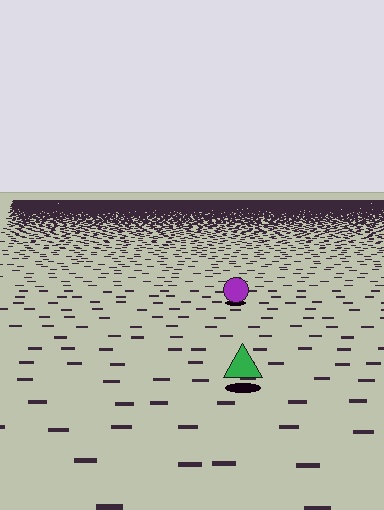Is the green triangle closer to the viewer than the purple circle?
Yes. The green triangle is closer — you can tell from the texture gradient: the ground texture is coarser near it.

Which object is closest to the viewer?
The green triangle is closest. The texture marks near it are larger and more spread out.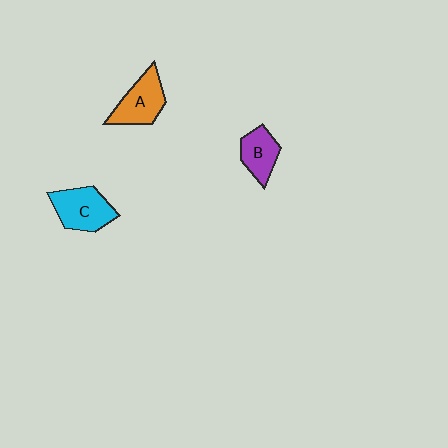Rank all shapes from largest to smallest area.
From largest to smallest: C (cyan), A (orange), B (purple).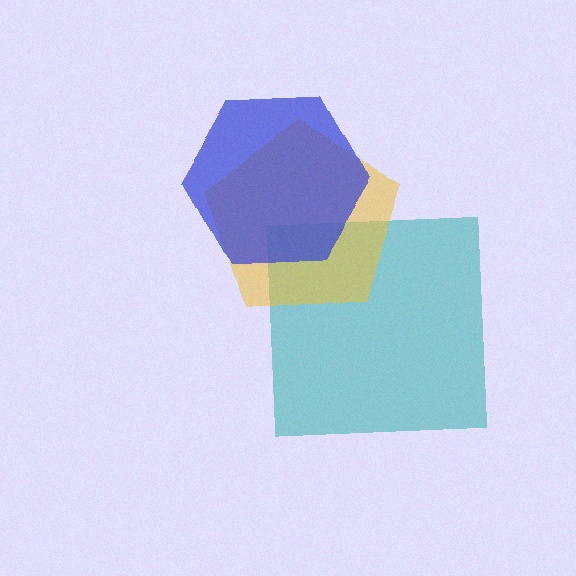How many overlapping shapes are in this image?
There are 3 overlapping shapes in the image.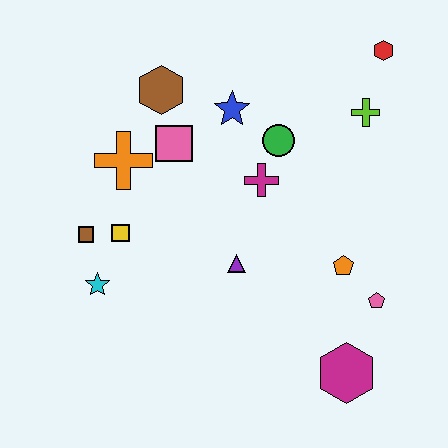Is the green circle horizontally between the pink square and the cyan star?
No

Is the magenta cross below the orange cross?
Yes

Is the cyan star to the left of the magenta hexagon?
Yes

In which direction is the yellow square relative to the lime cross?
The yellow square is to the left of the lime cross.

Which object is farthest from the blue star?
The magenta hexagon is farthest from the blue star.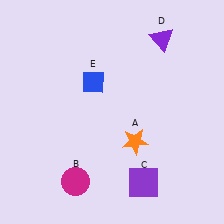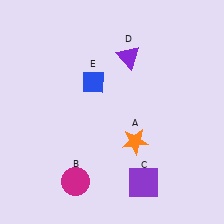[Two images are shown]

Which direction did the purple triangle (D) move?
The purple triangle (D) moved left.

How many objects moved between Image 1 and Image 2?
1 object moved between the two images.